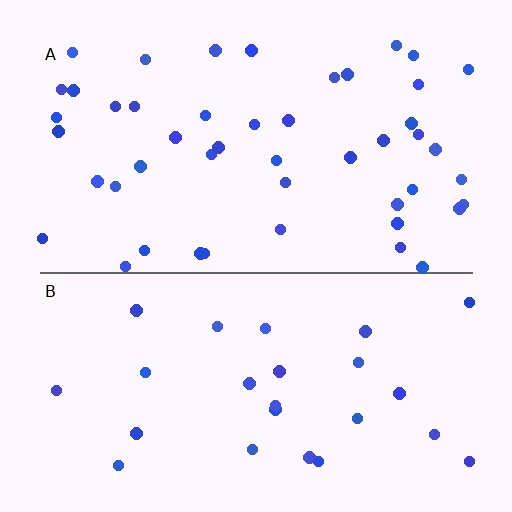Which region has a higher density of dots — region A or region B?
A (the top).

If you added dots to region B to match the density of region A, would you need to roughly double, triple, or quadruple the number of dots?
Approximately double.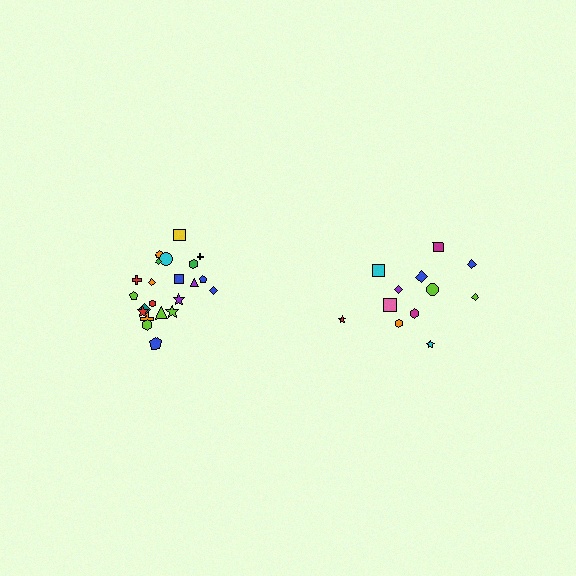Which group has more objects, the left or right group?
The left group.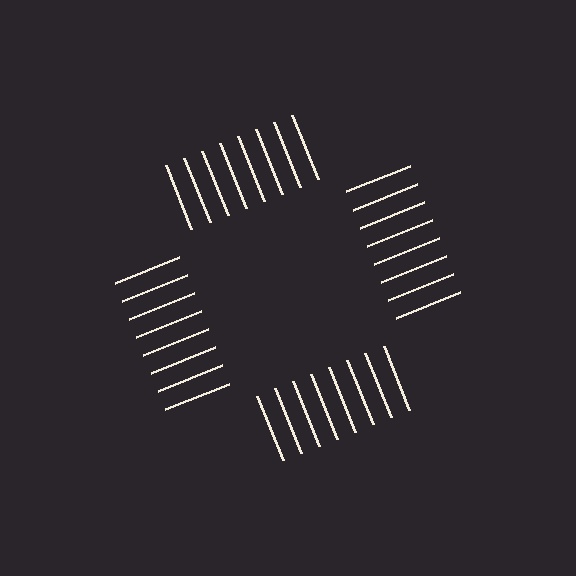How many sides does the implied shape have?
4 sides — the line-ends trace a square.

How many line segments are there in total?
32 — 8 along each of the 4 edges.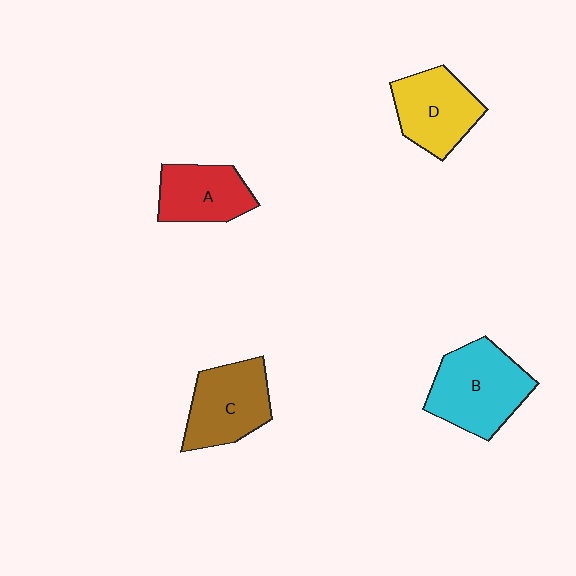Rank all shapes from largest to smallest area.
From largest to smallest: B (cyan), C (brown), D (yellow), A (red).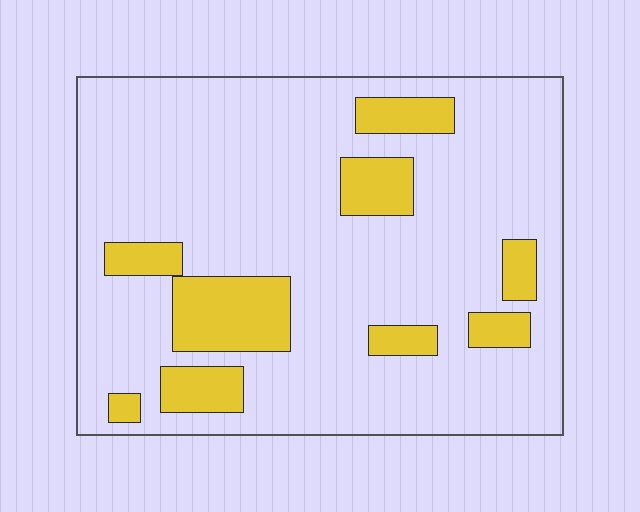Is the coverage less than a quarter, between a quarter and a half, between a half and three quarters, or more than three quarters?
Less than a quarter.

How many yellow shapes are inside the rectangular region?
9.